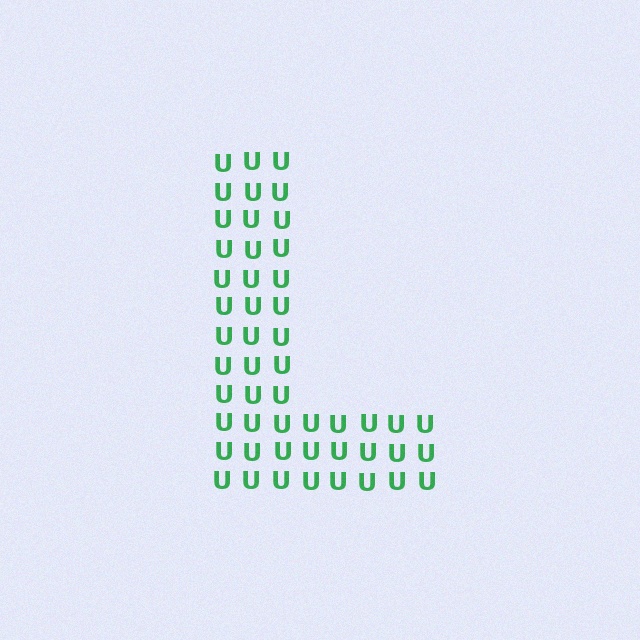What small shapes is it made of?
It is made of small letter U's.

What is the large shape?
The large shape is the letter L.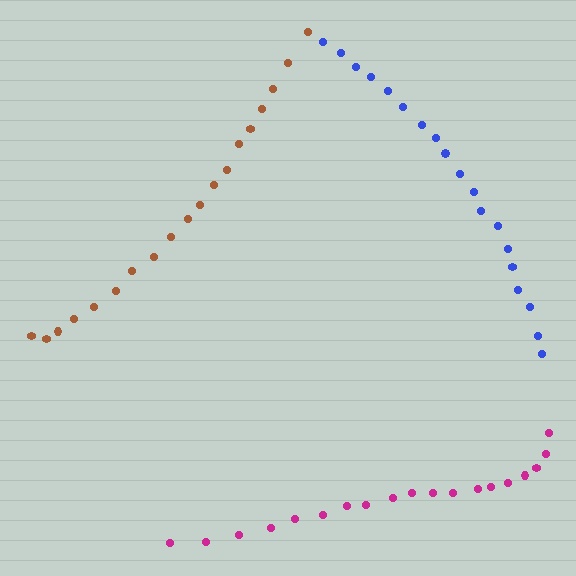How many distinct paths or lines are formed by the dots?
There are 3 distinct paths.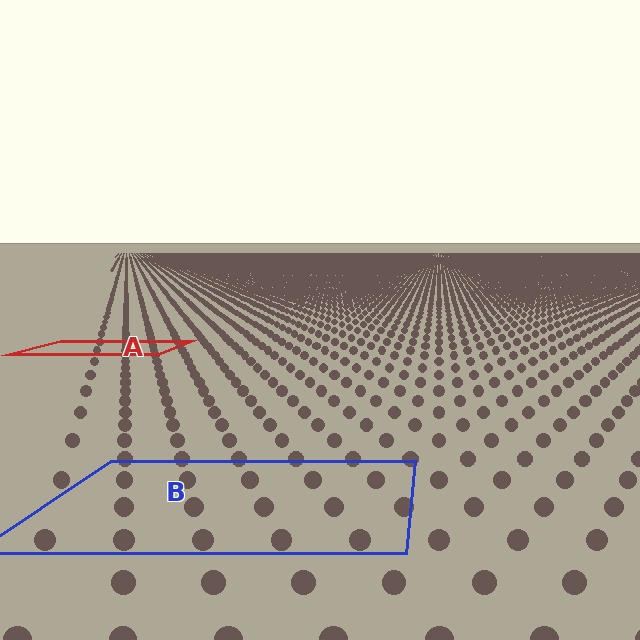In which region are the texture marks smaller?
The texture marks are smaller in region A, because it is farther away.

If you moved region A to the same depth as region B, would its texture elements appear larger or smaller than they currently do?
They would appear larger. At a closer depth, the same texture elements are projected at a bigger on-screen size.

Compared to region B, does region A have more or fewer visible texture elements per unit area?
Region A has more texture elements per unit area — they are packed more densely because it is farther away.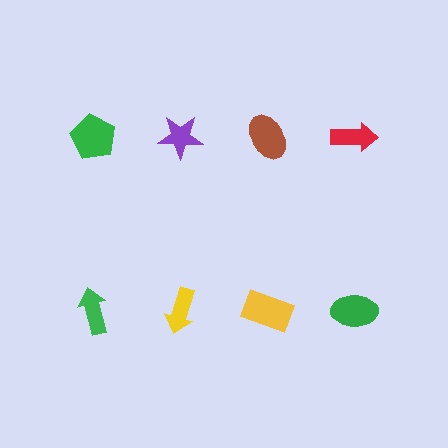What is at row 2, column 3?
A yellow rectangle.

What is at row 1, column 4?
A red arrow.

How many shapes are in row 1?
4 shapes.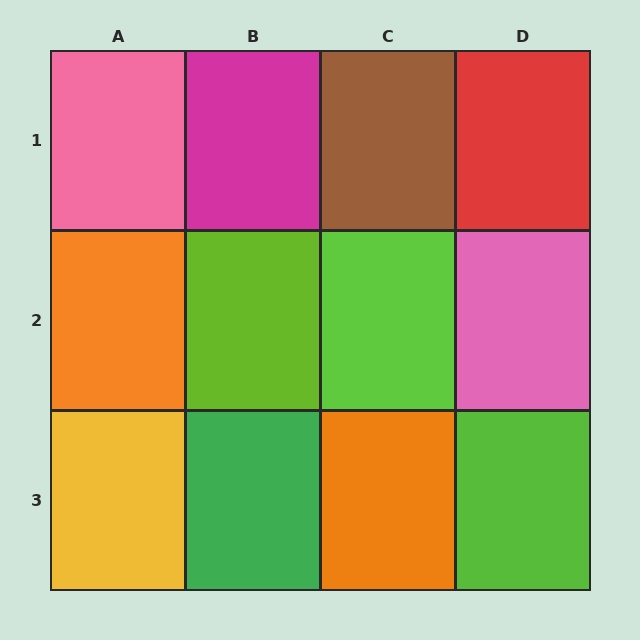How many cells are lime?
3 cells are lime.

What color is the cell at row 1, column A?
Pink.